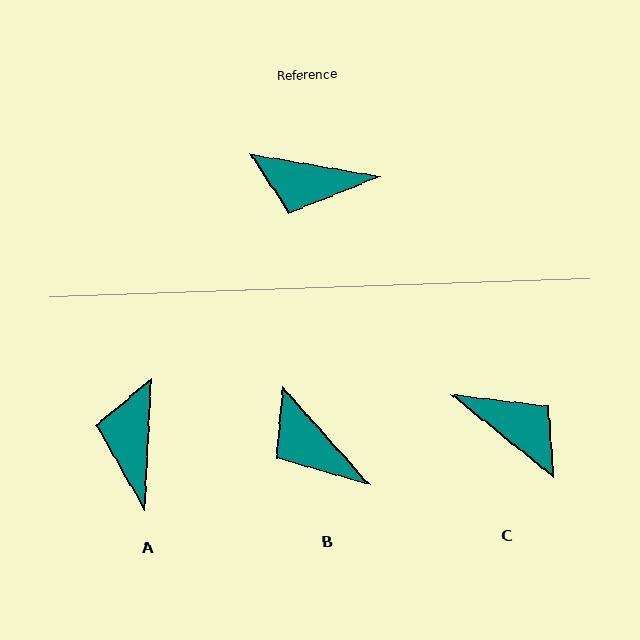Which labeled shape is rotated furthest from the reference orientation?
C, about 151 degrees away.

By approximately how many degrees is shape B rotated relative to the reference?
Approximately 38 degrees clockwise.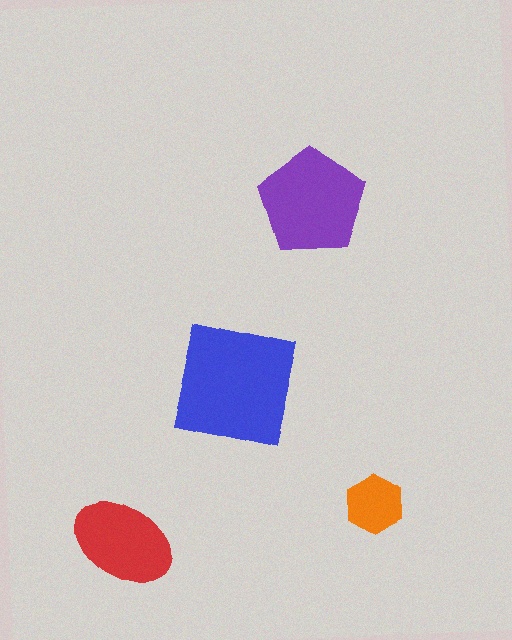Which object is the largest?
The blue square.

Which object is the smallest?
The orange hexagon.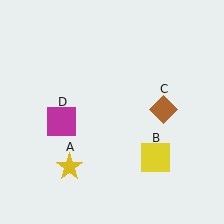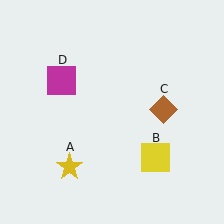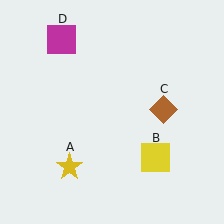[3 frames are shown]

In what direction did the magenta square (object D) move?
The magenta square (object D) moved up.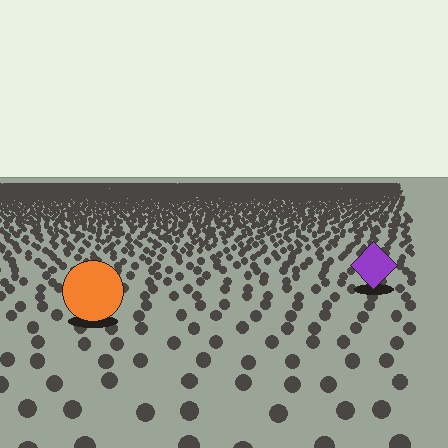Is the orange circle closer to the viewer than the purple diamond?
Yes. The orange circle is closer — you can tell from the texture gradient: the ground texture is coarser near it.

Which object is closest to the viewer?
The orange circle is closest. The texture marks near it are larger and more spread out.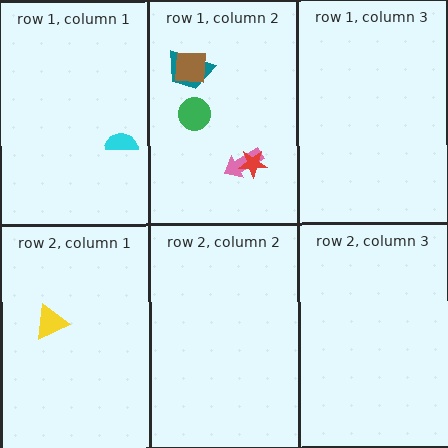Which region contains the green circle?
The row 1, column 2 region.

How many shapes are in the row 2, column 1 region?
1.